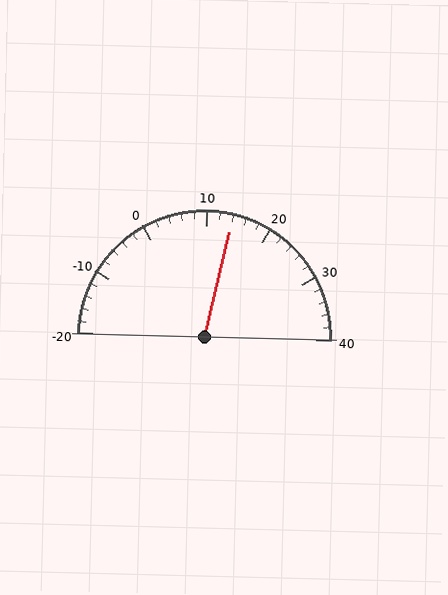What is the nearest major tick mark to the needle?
The nearest major tick mark is 10.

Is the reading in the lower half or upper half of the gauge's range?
The reading is in the upper half of the range (-20 to 40).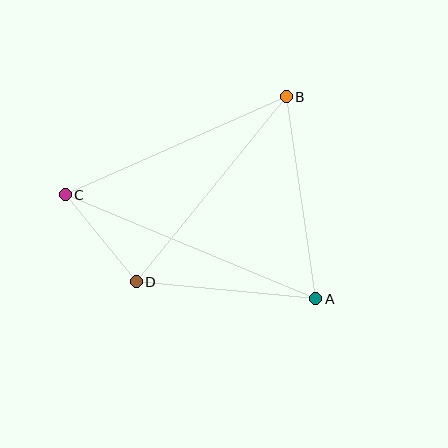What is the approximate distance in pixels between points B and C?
The distance between B and C is approximately 242 pixels.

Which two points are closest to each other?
Points C and D are closest to each other.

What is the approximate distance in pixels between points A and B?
The distance between A and B is approximately 204 pixels.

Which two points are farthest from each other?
Points A and C are farthest from each other.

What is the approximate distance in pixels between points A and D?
The distance between A and D is approximately 180 pixels.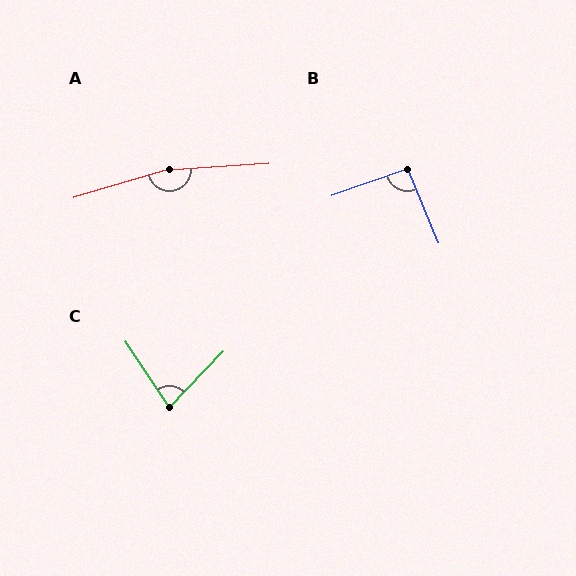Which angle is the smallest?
C, at approximately 78 degrees.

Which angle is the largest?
A, at approximately 168 degrees.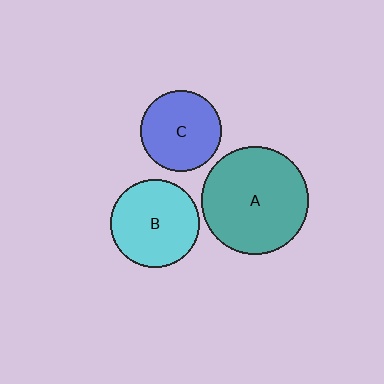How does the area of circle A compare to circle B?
Approximately 1.5 times.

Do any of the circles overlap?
No, none of the circles overlap.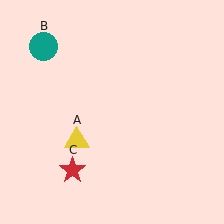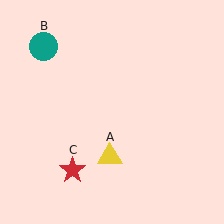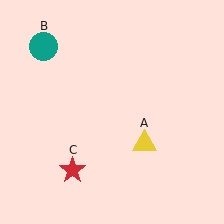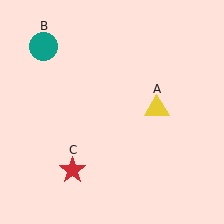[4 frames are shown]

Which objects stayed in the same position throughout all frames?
Teal circle (object B) and red star (object C) remained stationary.